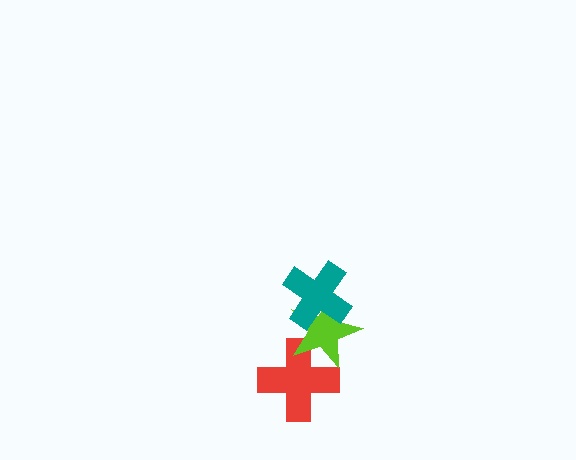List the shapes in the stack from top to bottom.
From top to bottom: the teal cross, the lime star, the red cross.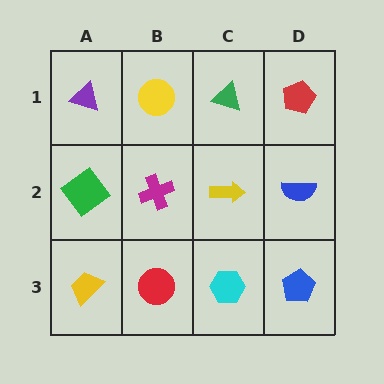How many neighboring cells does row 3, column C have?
3.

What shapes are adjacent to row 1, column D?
A blue semicircle (row 2, column D), a green triangle (row 1, column C).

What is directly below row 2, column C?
A cyan hexagon.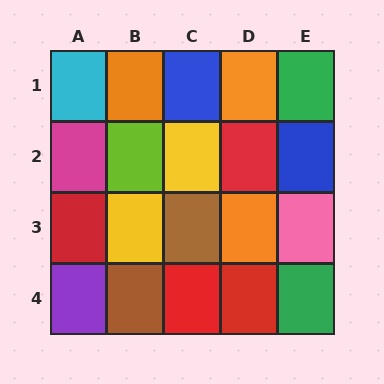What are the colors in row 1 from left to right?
Cyan, orange, blue, orange, green.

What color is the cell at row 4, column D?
Red.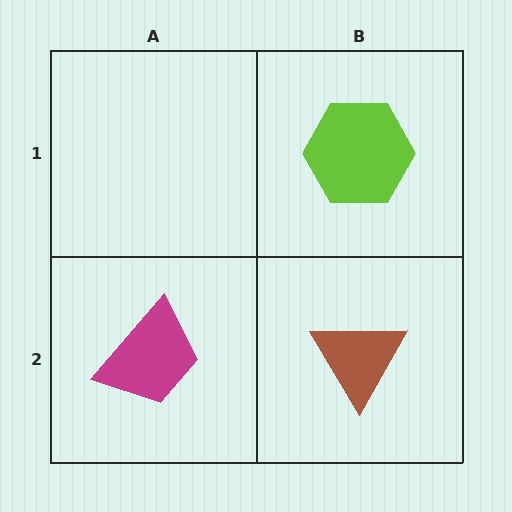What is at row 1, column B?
A lime hexagon.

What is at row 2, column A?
A magenta trapezoid.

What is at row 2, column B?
A brown triangle.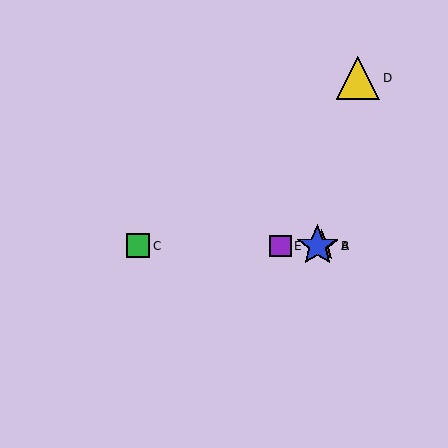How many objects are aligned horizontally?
4 objects (A, B, C, E) are aligned horizontally.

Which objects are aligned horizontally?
Objects A, B, C, E are aligned horizontally.